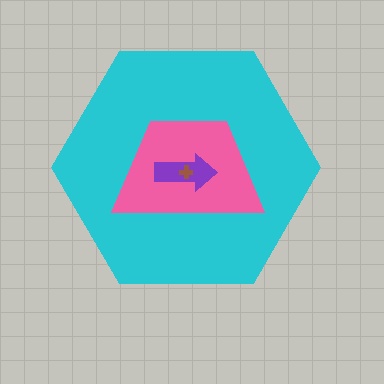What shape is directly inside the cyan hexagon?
The pink trapezoid.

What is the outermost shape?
The cyan hexagon.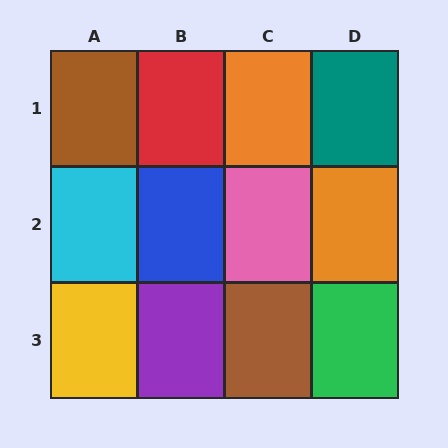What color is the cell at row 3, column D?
Green.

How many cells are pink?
1 cell is pink.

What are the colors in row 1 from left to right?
Brown, red, orange, teal.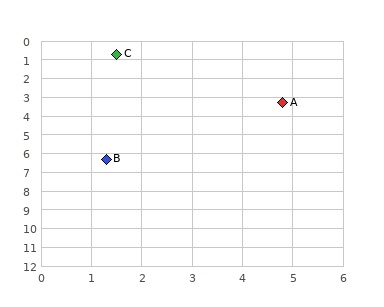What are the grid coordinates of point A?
Point A is at approximately (4.8, 3.3).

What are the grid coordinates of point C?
Point C is at approximately (1.5, 0.7).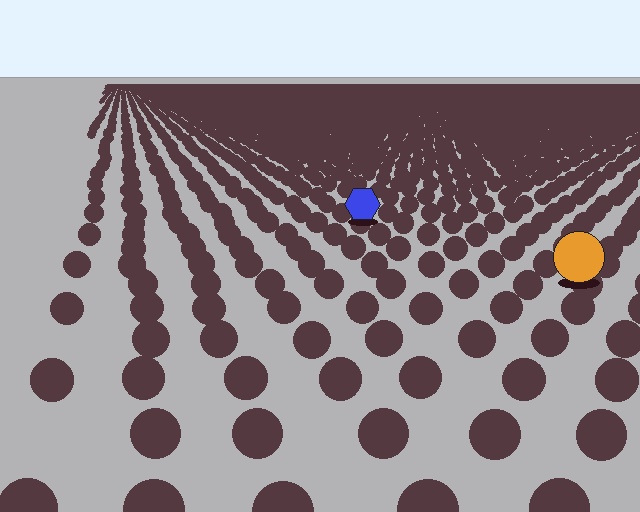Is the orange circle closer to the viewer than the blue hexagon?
Yes. The orange circle is closer — you can tell from the texture gradient: the ground texture is coarser near it.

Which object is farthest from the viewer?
The blue hexagon is farthest from the viewer. It appears smaller and the ground texture around it is denser.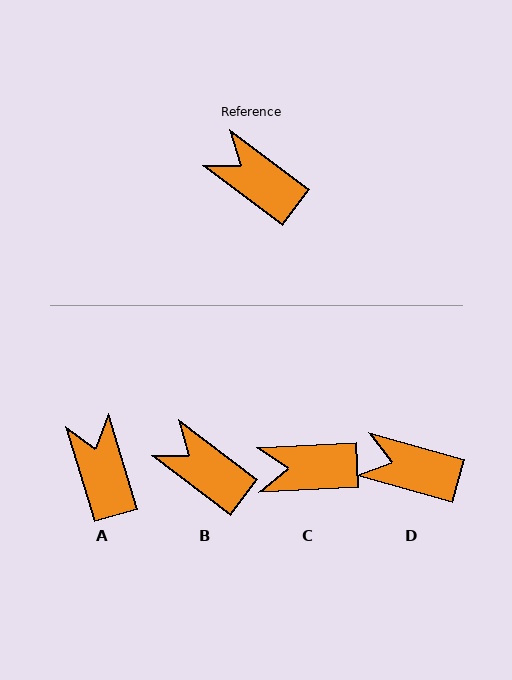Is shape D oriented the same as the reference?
No, it is off by about 21 degrees.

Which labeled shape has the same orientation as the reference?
B.